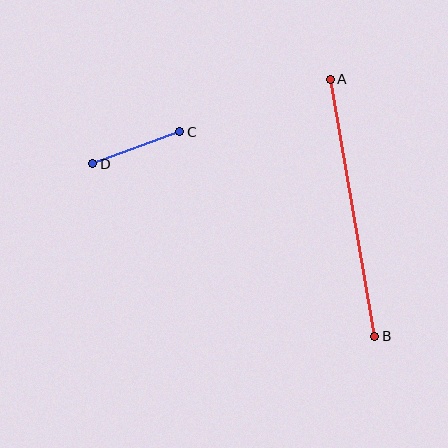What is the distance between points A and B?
The distance is approximately 261 pixels.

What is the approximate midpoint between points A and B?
The midpoint is at approximately (353, 208) pixels.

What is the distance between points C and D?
The distance is approximately 93 pixels.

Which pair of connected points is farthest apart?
Points A and B are farthest apart.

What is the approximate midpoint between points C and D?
The midpoint is at approximately (136, 148) pixels.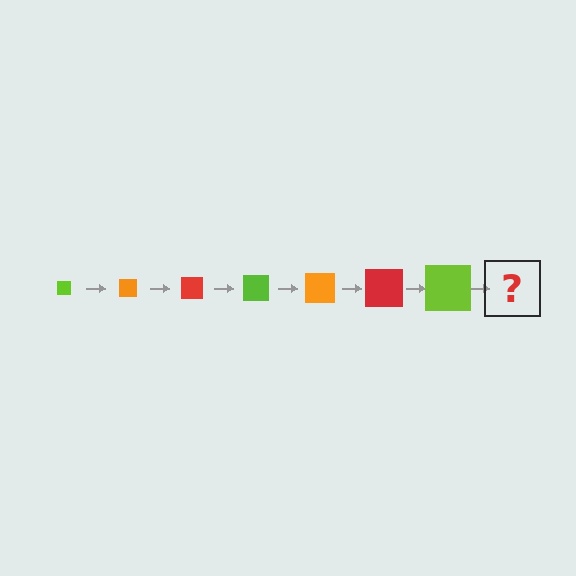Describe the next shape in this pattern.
It should be an orange square, larger than the previous one.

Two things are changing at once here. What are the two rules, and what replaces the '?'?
The two rules are that the square grows larger each step and the color cycles through lime, orange, and red. The '?' should be an orange square, larger than the previous one.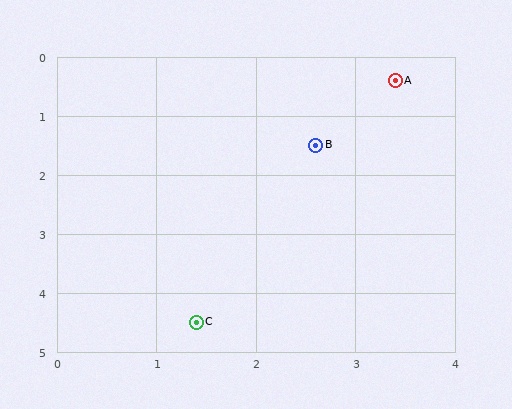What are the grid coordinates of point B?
Point B is at approximately (2.6, 1.5).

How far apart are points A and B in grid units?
Points A and B are about 1.4 grid units apart.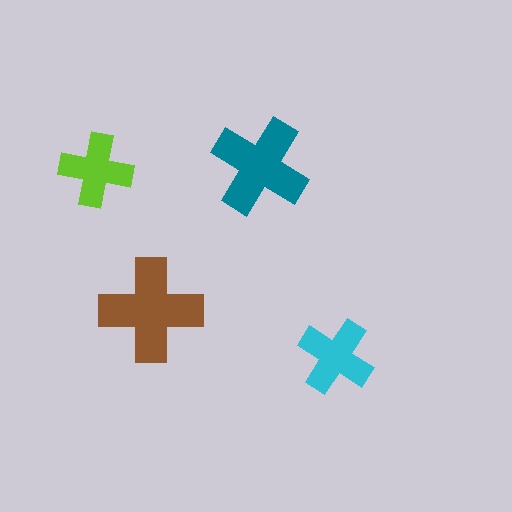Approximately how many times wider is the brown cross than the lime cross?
About 1.5 times wider.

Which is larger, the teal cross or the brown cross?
The brown one.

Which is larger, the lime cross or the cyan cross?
The cyan one.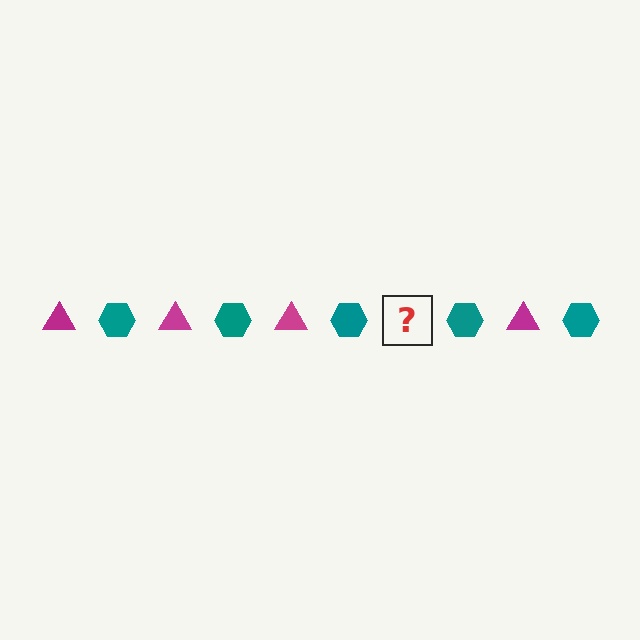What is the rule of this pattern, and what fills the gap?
The rule is that the pattern alternates between magenta triangle and teal hexagon. The gap should be filled with a magenta triangle.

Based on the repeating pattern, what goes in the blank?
The blank should be a magenta triangle.